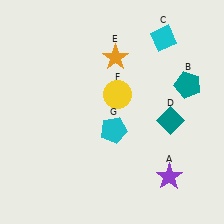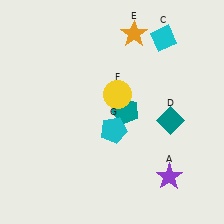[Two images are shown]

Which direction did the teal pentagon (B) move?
The teal pentagon (B) moved left.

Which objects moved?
The objects that moved are: the teal pentagon (B), the orange star (E).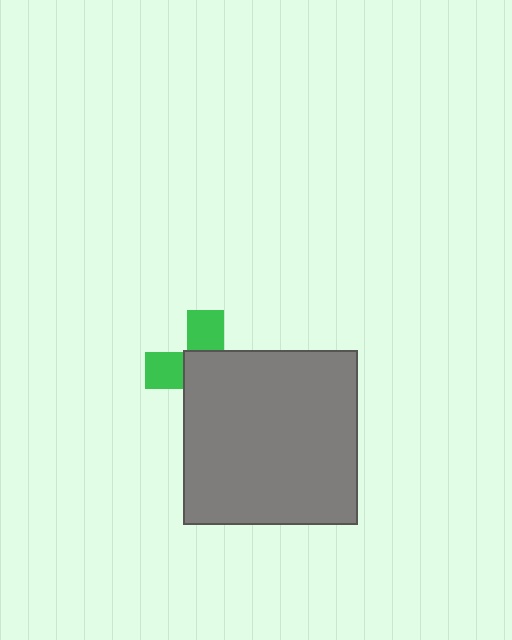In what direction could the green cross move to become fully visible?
The green cross could move toward the upper-left. That would shift it out from behind the gray square entirely.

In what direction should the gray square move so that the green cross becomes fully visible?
The gray square should move toward the lower-right. That is the shortest direction to clear the overlap and leave the green cross fully visible.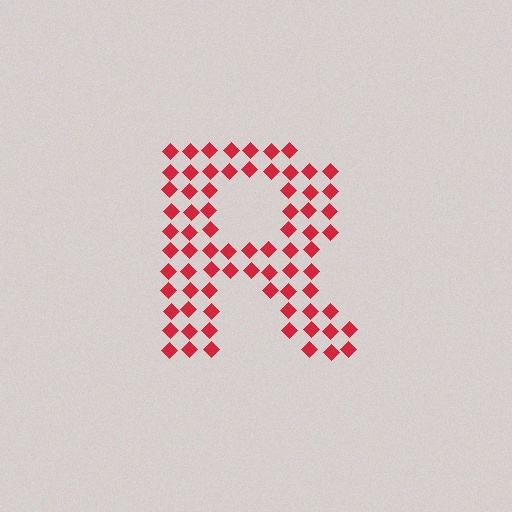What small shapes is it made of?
It is made of small diamonds.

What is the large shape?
The large shape is the letter R.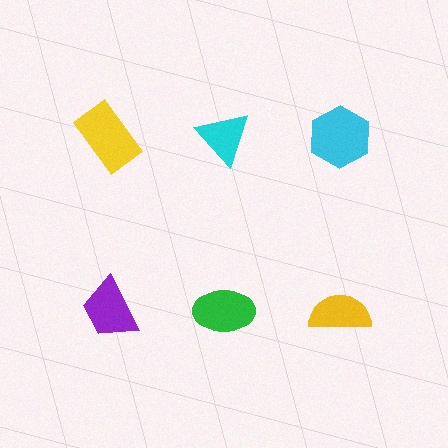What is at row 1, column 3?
A cyan hexagon.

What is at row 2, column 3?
A yellow semicircle.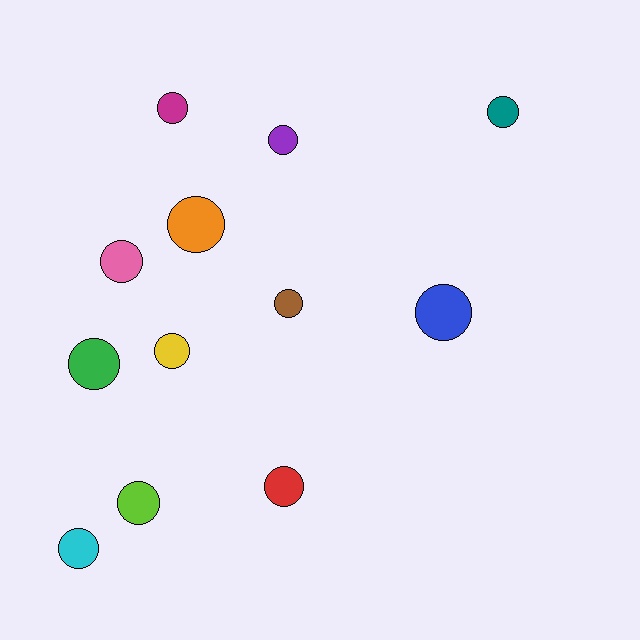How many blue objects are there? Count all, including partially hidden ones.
There is 1 blue object.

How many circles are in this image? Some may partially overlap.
There are 12 circles.